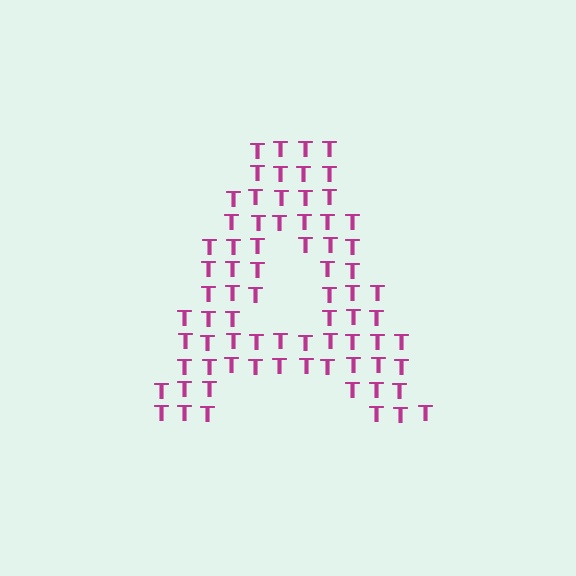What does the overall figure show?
The overall figure shows the letter A.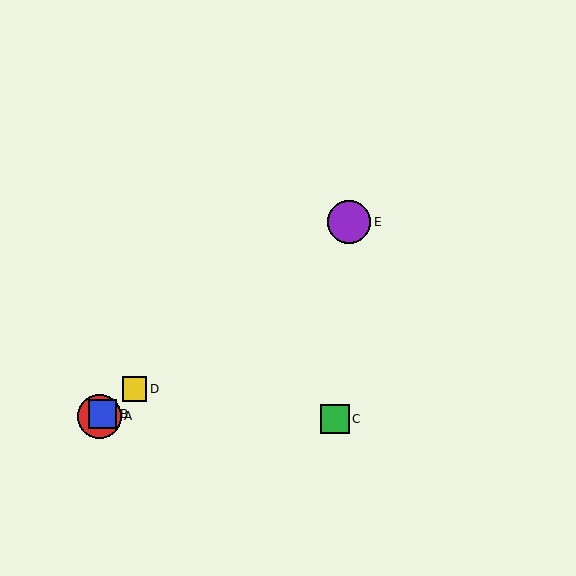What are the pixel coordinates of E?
Object E is at (349, 222).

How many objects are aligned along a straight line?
4 objects (A, B, D, E) are aligned along a straight line.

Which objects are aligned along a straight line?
Objects A, B, D, E are aligned along a straight line.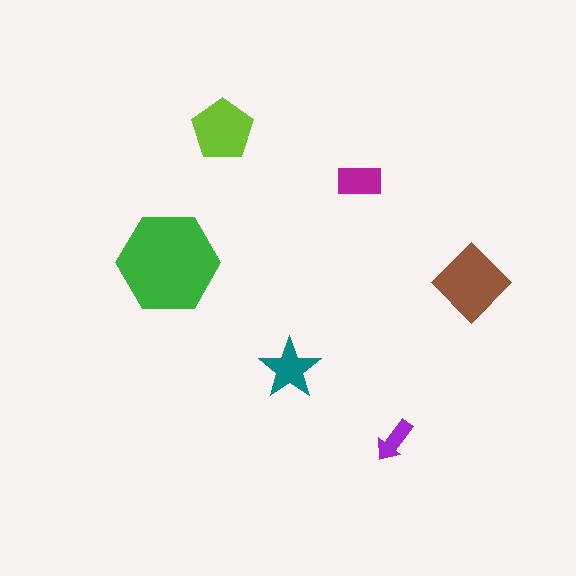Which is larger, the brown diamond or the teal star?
The brown diamond.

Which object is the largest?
The green hexagon.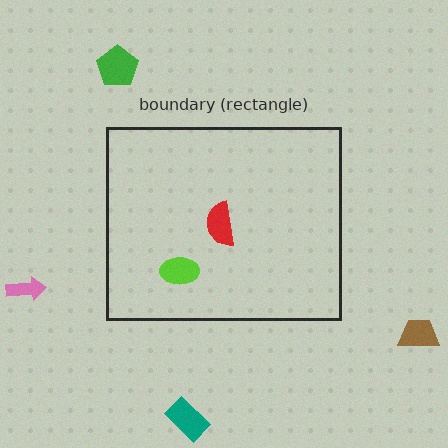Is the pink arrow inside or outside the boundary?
Outside.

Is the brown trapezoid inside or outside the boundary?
Outside.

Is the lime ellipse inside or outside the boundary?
Inside.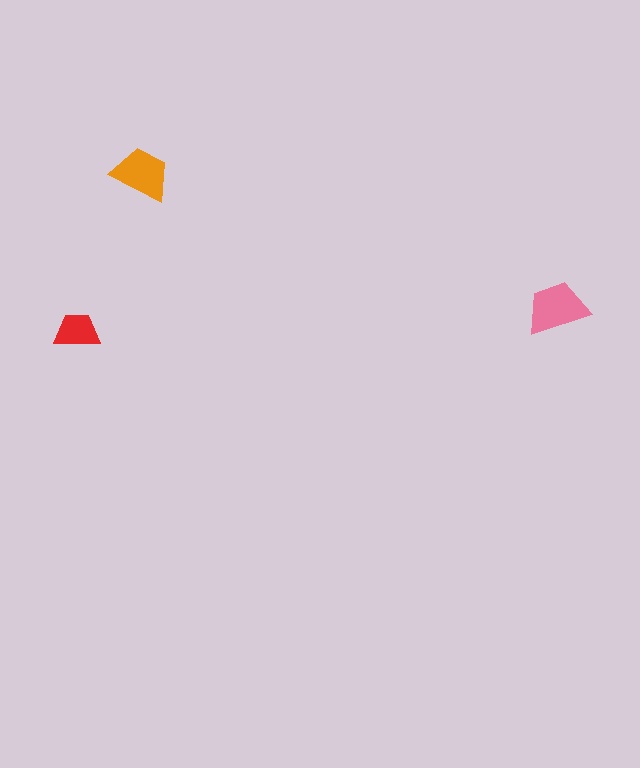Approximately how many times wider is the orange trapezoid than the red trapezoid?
About 1.5 times wider.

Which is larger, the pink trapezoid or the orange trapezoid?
The pink one.